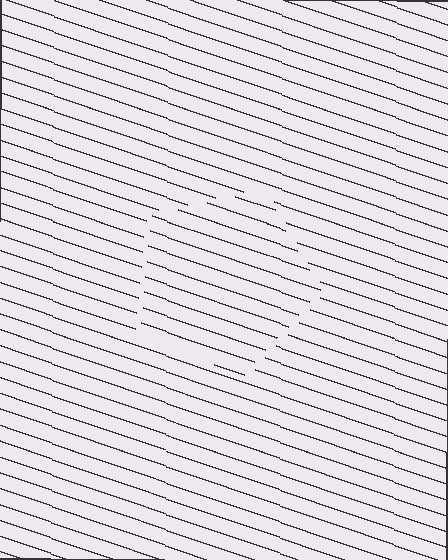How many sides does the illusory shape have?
5 sides — the line-ends trace a pentagon.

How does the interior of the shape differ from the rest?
The interior of the shape contains the same grating, shifted by half a period — the contour is defined by the phase discontinuity where line-ends from the inner and outer gratings abut.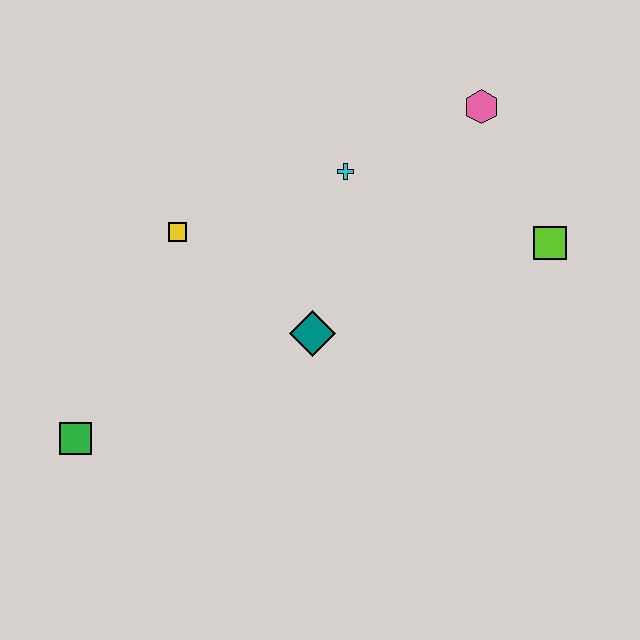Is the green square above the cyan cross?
No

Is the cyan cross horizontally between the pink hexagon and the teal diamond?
Yes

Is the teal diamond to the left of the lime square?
Yes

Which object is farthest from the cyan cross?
The green square is farthest from the cyan cross.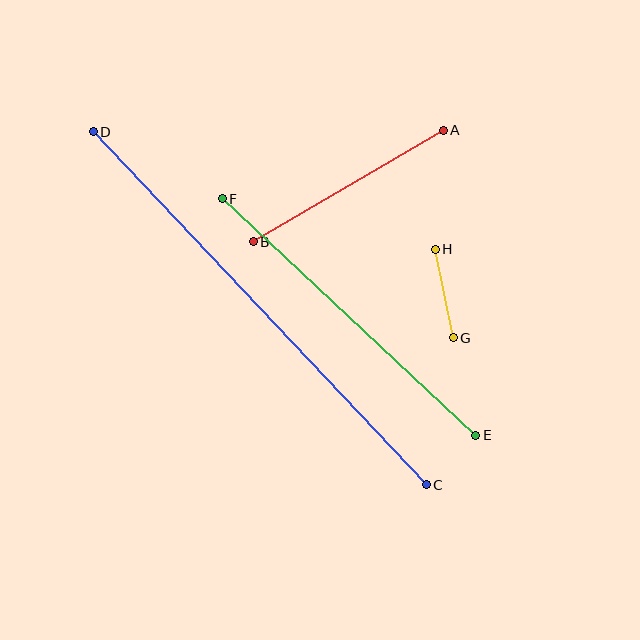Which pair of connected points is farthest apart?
Points C and D are farthest apart.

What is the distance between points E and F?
The distance is approximately 347 pixels.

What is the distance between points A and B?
The distance is approximately 220 pixels.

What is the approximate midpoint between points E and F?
The midpoint is at approximately (349, 317) pixels.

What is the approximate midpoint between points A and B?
The midpoint is at approximately (348, 186) pixels.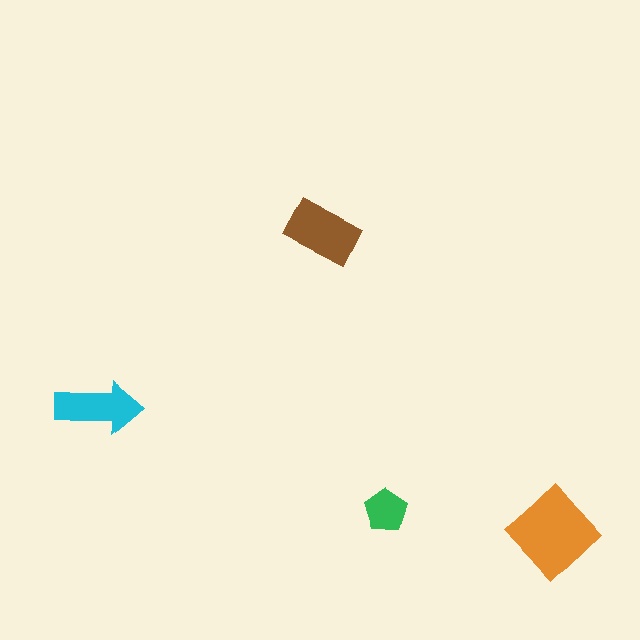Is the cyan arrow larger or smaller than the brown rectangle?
Smaller.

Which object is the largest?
The orange diamond.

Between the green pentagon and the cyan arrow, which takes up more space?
The cyan arrow.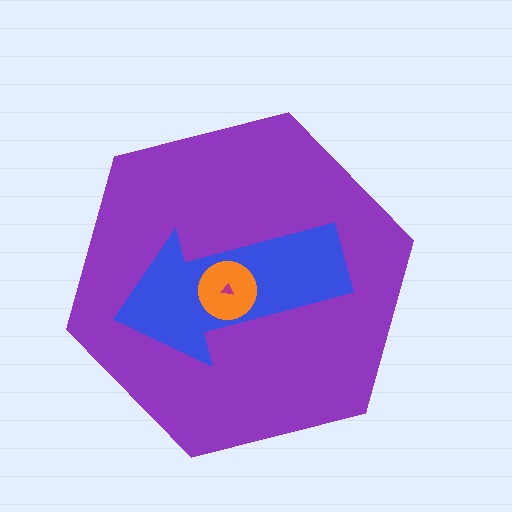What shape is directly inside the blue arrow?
The orange circle.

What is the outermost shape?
The purple hexagon.